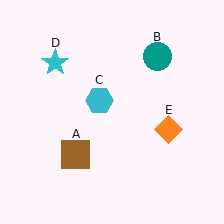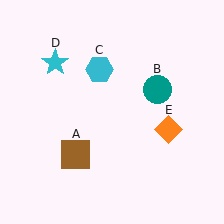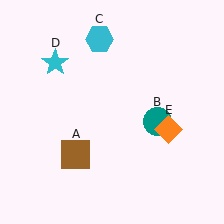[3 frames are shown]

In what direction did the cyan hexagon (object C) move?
The cyan hexagon (object C) moved up.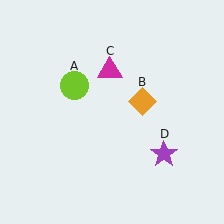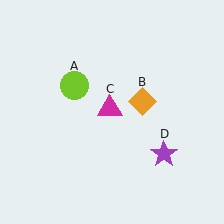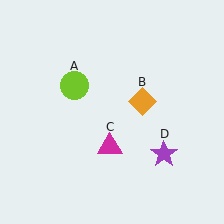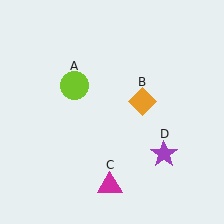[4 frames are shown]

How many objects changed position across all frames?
1 object changed position: magenta triangle (object C).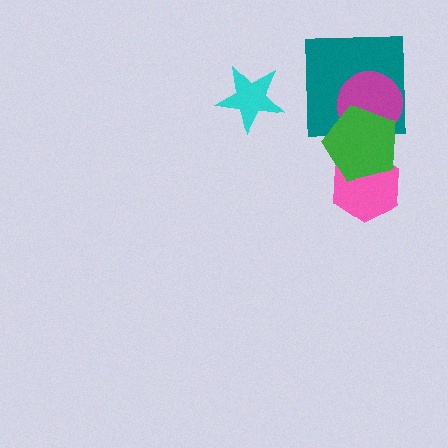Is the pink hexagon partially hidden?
Yes, it is partially covered by another shape.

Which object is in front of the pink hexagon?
The green pentagon is in front of the pink hexagon.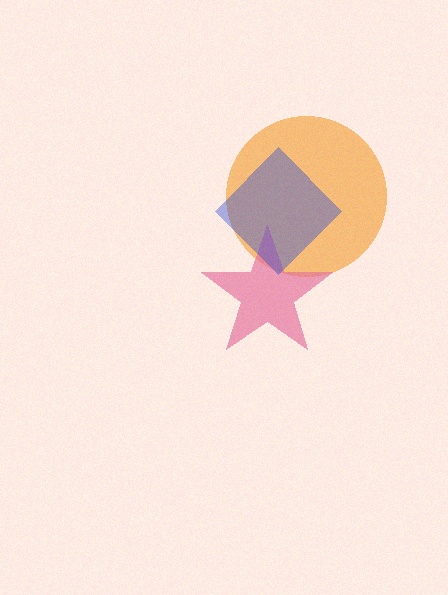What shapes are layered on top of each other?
The layered shapes are: an orange circle, a pink star, a blue diamond.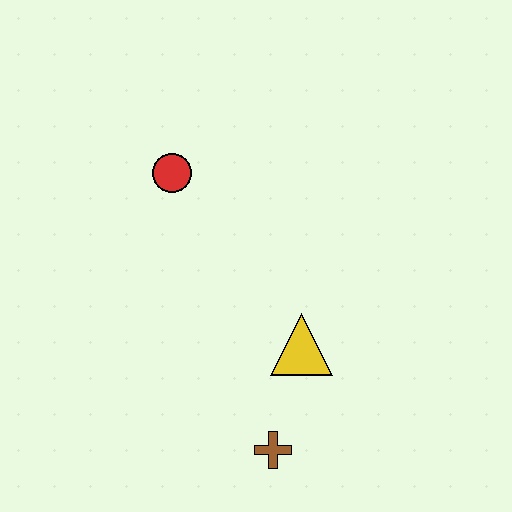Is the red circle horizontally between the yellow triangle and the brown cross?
No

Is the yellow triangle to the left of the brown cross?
No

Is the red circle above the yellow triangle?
Yes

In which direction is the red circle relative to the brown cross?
The red circle is above the brown cross.